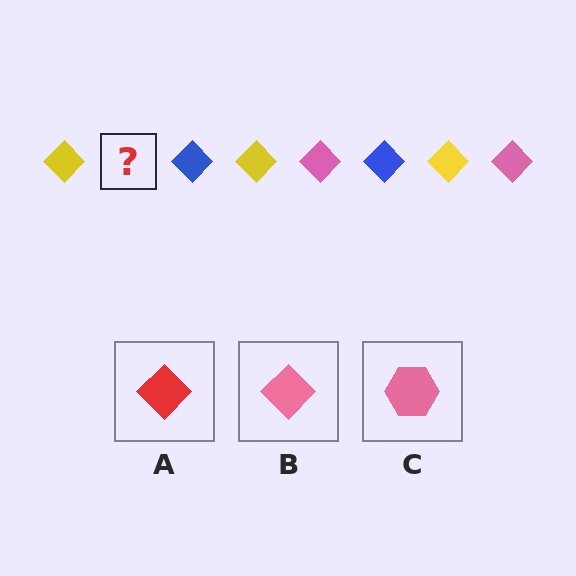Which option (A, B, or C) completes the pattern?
B.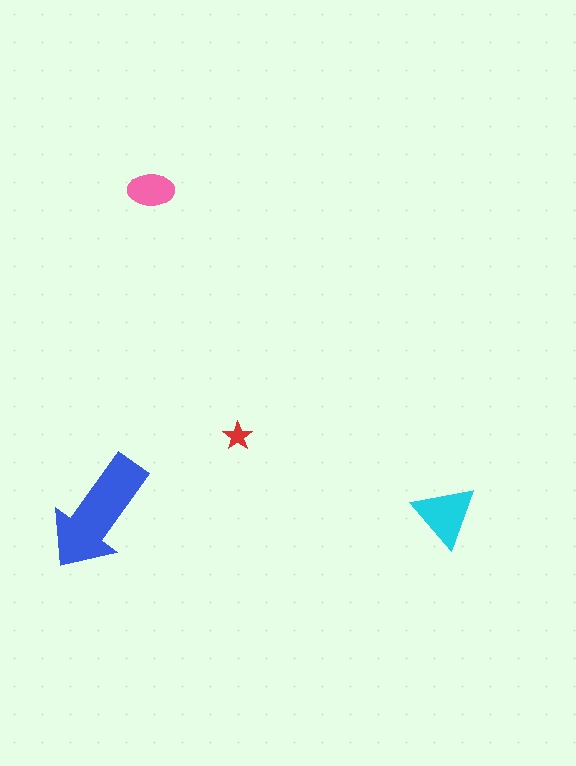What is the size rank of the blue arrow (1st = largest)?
1st.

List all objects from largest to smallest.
The blue arrow, the cyan triangle, the pink ellipse, the red star.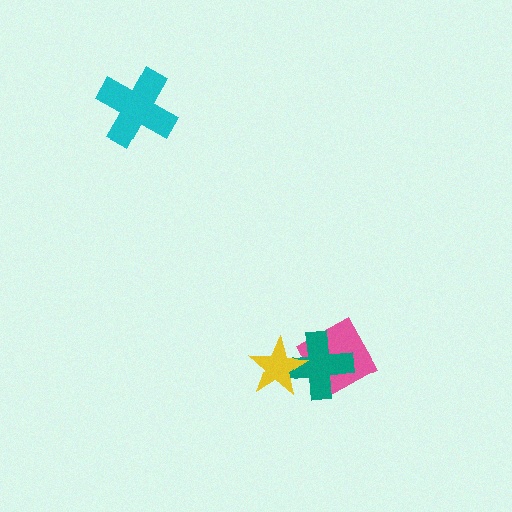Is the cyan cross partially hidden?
No, no other shape covers it.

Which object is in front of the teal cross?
The yellow star is in front of the teal cross.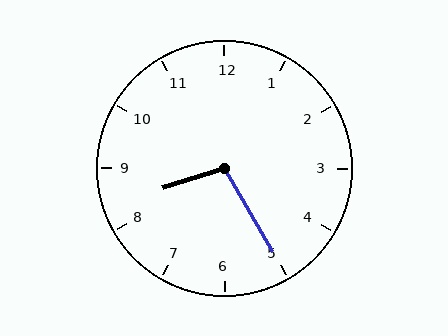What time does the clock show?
8:25.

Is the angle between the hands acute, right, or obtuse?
It is obtuse.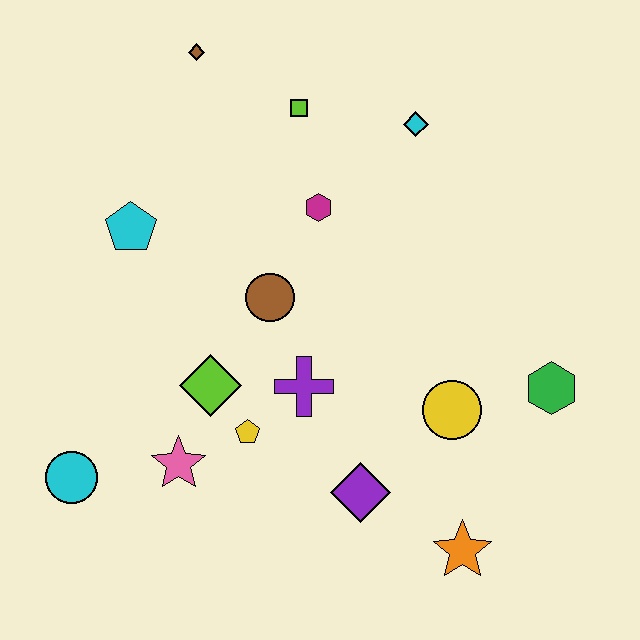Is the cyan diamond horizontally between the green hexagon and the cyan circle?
Yes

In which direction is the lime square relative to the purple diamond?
The lime square is above the purple diamond.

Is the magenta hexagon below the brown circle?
No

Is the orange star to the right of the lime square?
Yes